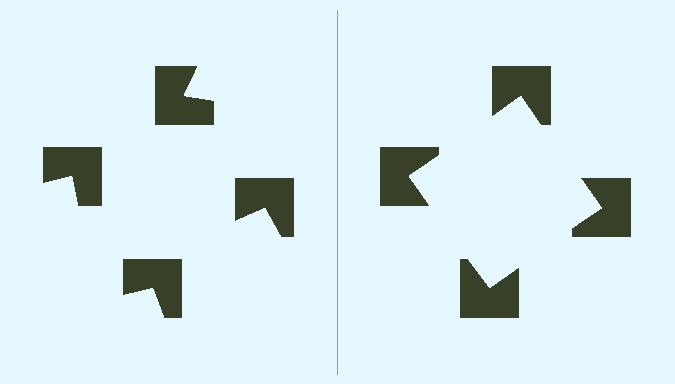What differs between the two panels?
The notched squares are positioned identically on both sides; only the wedge orientations differ. On the right they align to a square; on the left they are misaligned.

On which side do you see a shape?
An illusory square appears on the right side. On the left side the wedge cuts are rotated, so no coherent shape forms.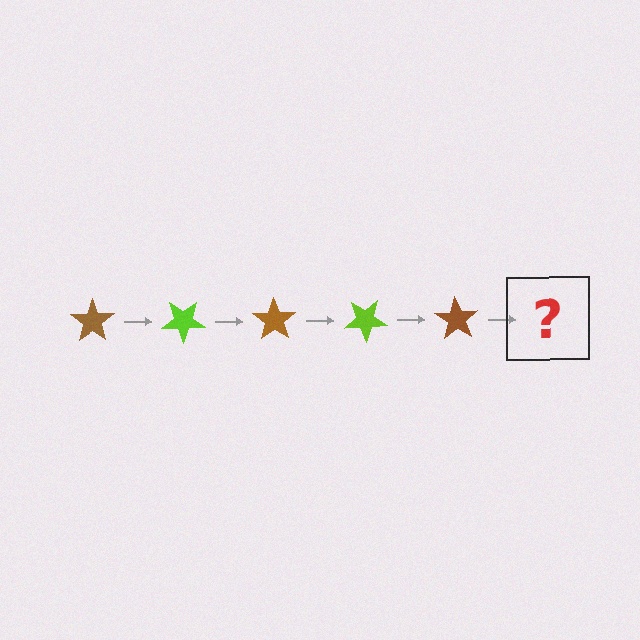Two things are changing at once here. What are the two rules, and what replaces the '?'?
The two rules are that it rotates 35 degrees each step and the color cycles through brown and lime. The '?' should be a lime star, rotated 175 degrees from the start.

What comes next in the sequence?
The next element should be a lime star, rotated 175 degrees from the start.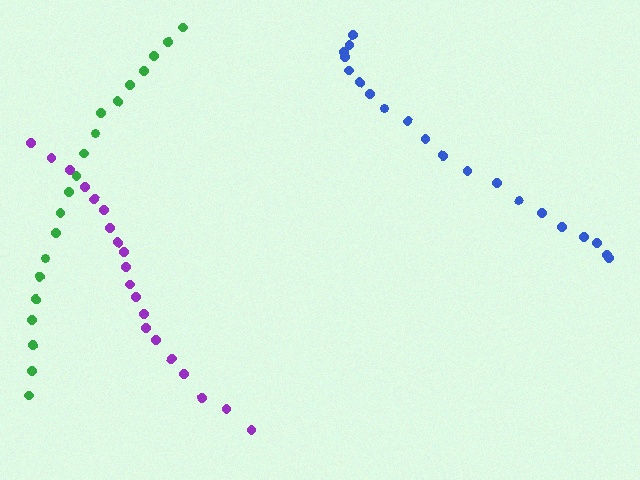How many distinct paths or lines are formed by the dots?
There are 3 distinct paths.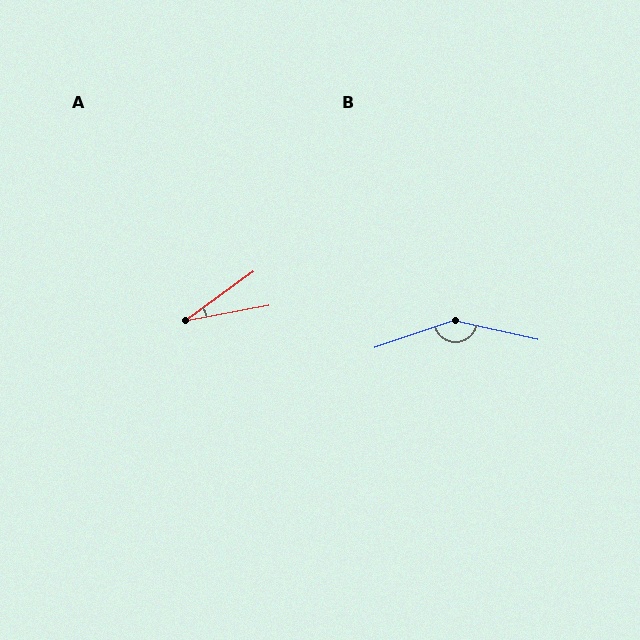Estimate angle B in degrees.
Approximately 149 degrees.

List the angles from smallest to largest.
A (26°), B (149°).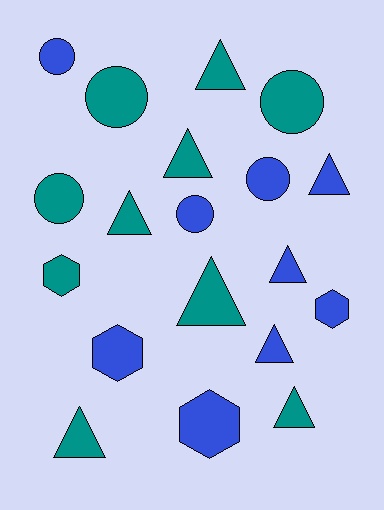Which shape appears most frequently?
Triangle, with 9 objects.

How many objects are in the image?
There are 19 objects.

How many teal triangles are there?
There are 6 teal triangles.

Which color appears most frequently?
Teal, with 10 objects.